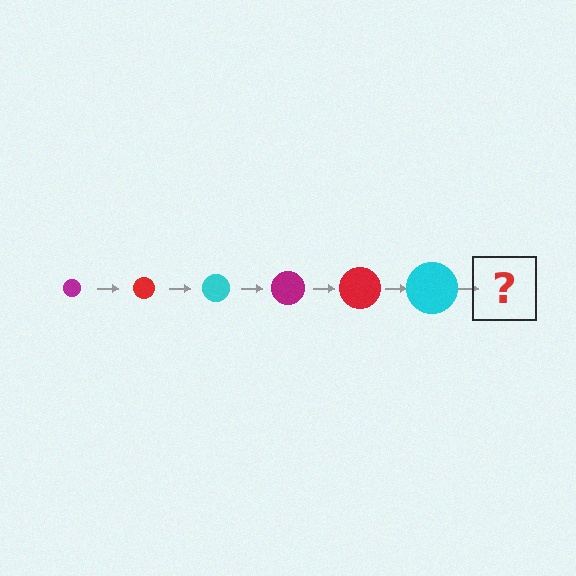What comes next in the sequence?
The next element should be a magenta circle, larger than the previous one.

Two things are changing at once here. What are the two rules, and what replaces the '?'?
The two rules are that the circle grows larger each step and the color cycles through magenta, red, and cyan. The '?' should be a magenta circle, larger than the previous one.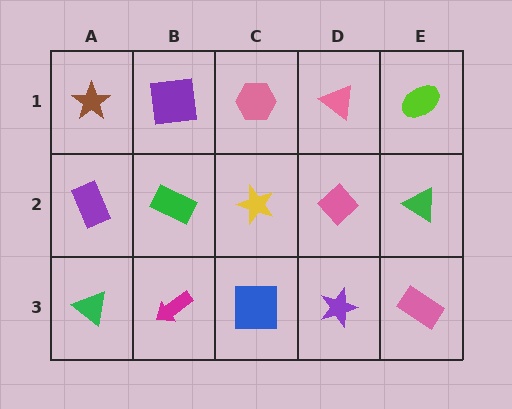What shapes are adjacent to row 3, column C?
A yellow star (row 2, column C), a magenta arrow (row 3, column B), a purple star (row 3, column D).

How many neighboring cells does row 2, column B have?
4.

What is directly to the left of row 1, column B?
A brown star.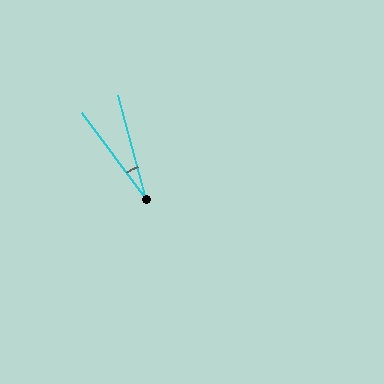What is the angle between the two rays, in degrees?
Approximately 22 degrees.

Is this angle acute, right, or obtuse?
It is acute.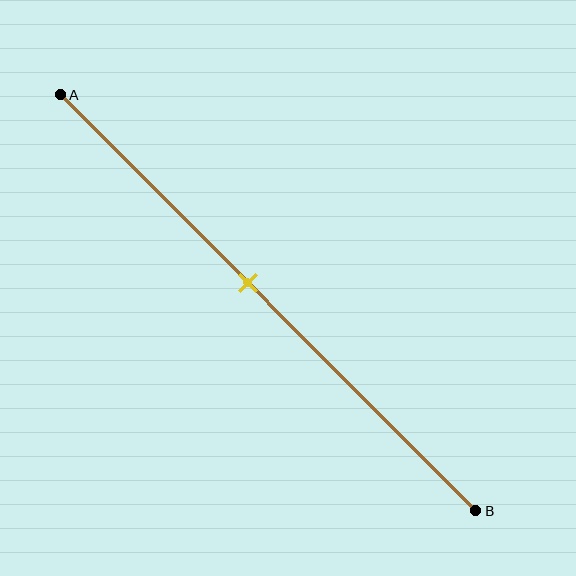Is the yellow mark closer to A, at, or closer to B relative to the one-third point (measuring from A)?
The yellow mark is closer to point B than the one-third point of segment AB.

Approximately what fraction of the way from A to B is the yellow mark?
The yellow mark is approximately 45% of the way from A to B.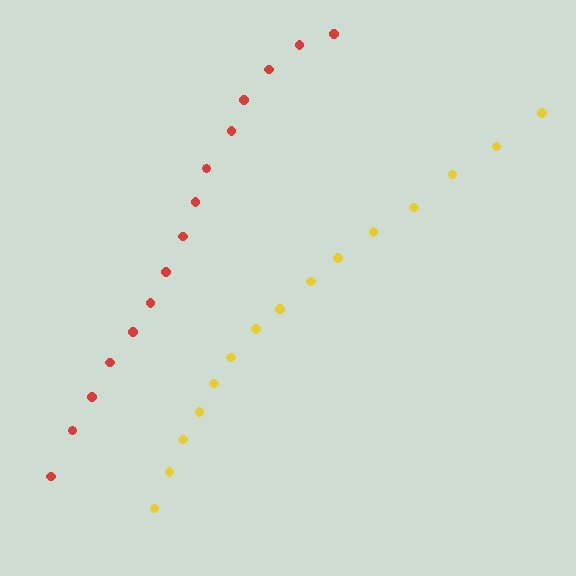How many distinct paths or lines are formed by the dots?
There are 2 distinct paths.